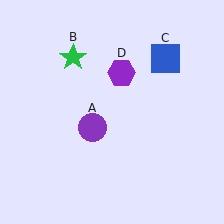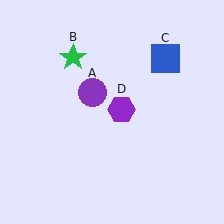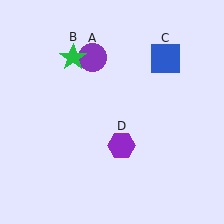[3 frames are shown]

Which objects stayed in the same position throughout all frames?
Green star (object B) and blue square (object C) remained stationary.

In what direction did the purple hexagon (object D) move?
The purple hexagon (object D) moved down.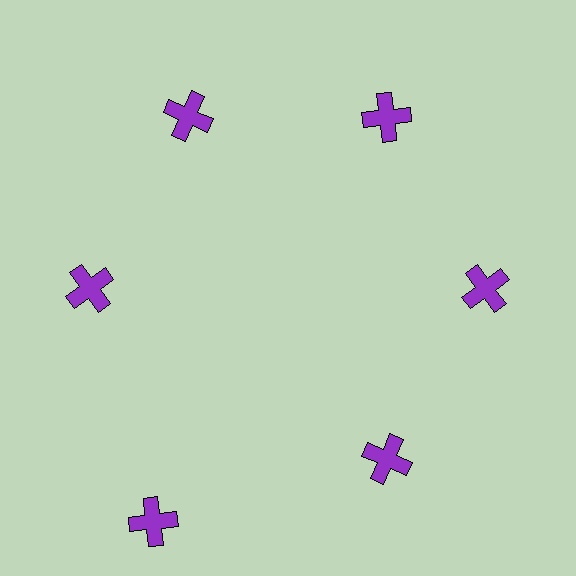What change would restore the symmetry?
The symmetry would be restored by moving it inward, back onto the ring so that all 6 crosses sit at equal angles and equal distance from the center.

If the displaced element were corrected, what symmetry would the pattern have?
It would have 6-fold rotational symmetry — the pattern would map onto itself every 60 degrees.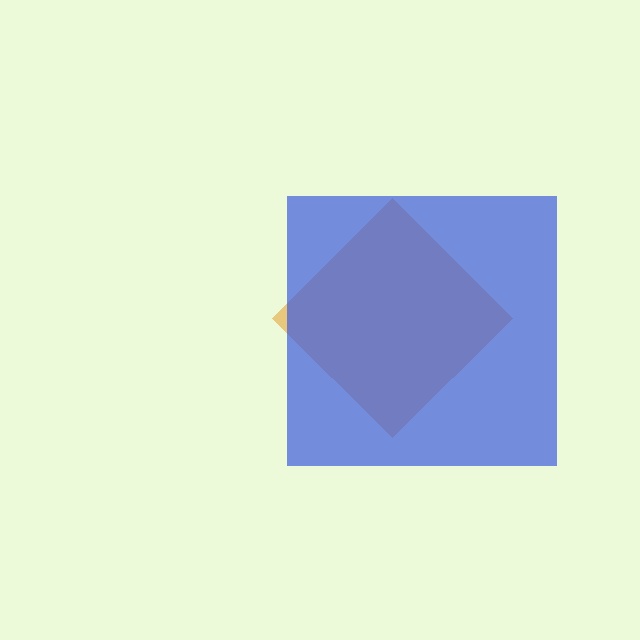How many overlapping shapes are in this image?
There are 2 overlapping shapes in the image.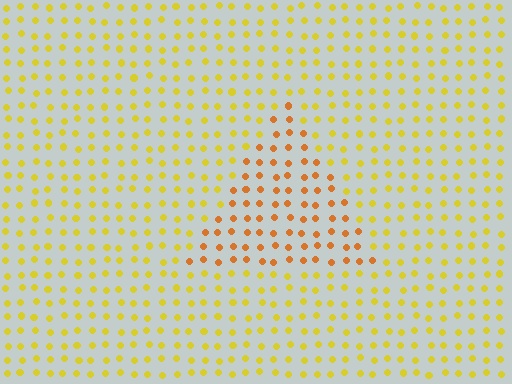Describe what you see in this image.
The image is filled with small yellow elements in a uniform arrangement. A triangle-shaped region is visible where the elements are tinted to a slightly different hue, forming a subtle color boundary.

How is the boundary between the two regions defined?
The boundary is defined purely by a slight shift in hue (about 31 degrees). Spacing, size, and orientation are identical on both sides.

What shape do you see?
I see a triangle.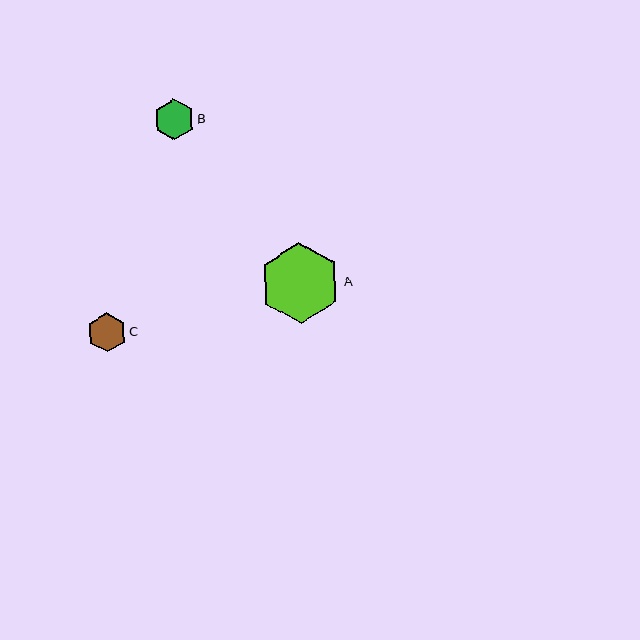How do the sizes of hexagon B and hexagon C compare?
Hexagon B and hexagon C are approximately the same size.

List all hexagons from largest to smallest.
From largest to smallest: A, B, C.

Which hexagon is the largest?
Hexagon A is the largest with a size of approximately 81 pixels.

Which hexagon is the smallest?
Hexagon C is the smallest with a size of approximately 39 pixels.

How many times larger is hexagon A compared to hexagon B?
Hexagon A is approximately 2.0 times the size of hexagon B.